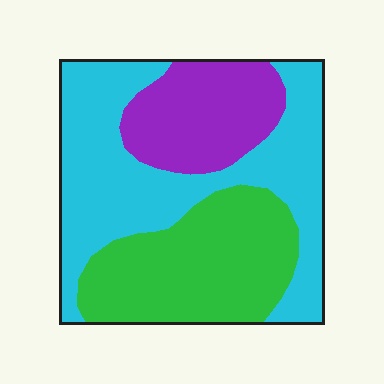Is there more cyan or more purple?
Cyan.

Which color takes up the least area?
Purple, at roughly 20%.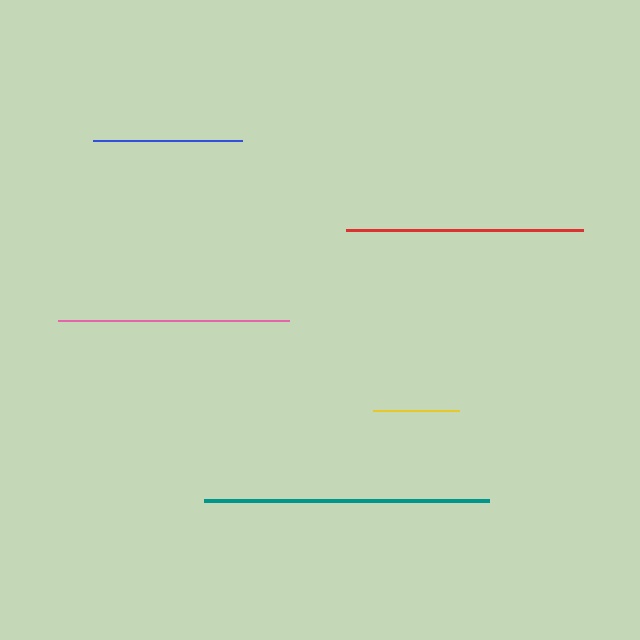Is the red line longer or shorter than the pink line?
The red line is longer than the pink line.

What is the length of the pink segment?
The pink segment is approximately 231 pixels long.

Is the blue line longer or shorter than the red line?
The red line is longer than the blue line.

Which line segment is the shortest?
The yellow line is the shortest at approximately 86 pixels.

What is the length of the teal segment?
The teal segment is approximately 285 pixels long.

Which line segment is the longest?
The teal line is the longest at approximately 285 pixels.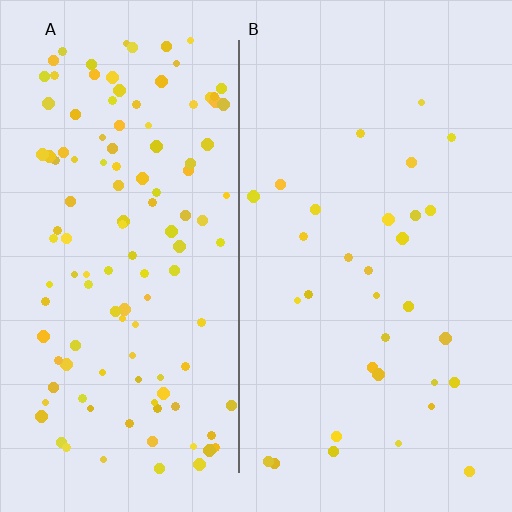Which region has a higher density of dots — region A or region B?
A (the left).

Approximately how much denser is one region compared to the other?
Approximately 3.9× — region A over region B.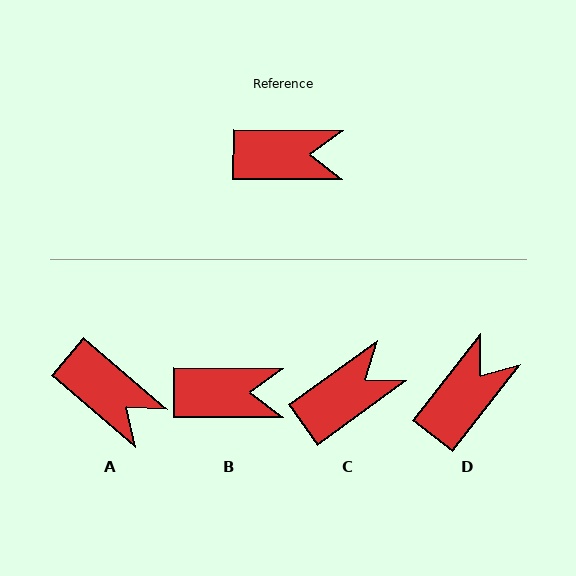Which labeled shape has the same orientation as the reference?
B.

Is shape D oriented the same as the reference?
No, it is off by about 52 degrees.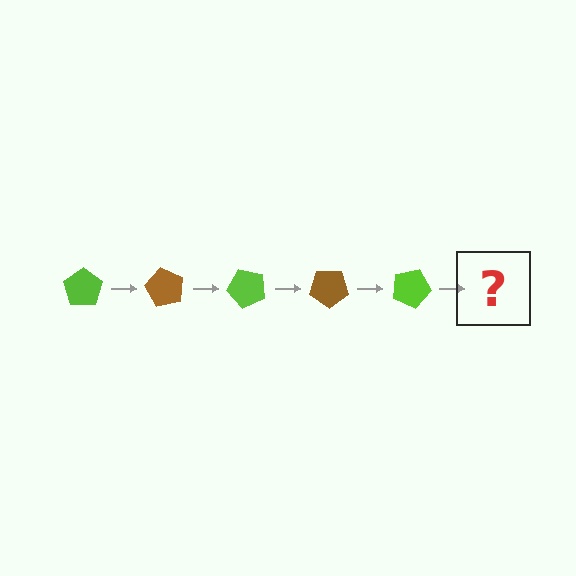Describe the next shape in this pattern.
It should be a brown pentagon, rotated 300 degrees from the start.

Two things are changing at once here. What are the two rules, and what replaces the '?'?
The two rules are that it rotates 60 degrees each step and the color cycles through lime and brown. The '?' should be a brown pentagon, rotated 300 degrees from the start.